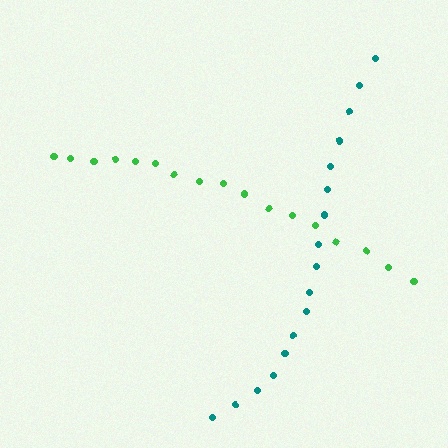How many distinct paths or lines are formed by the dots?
There are 2 distinct paths.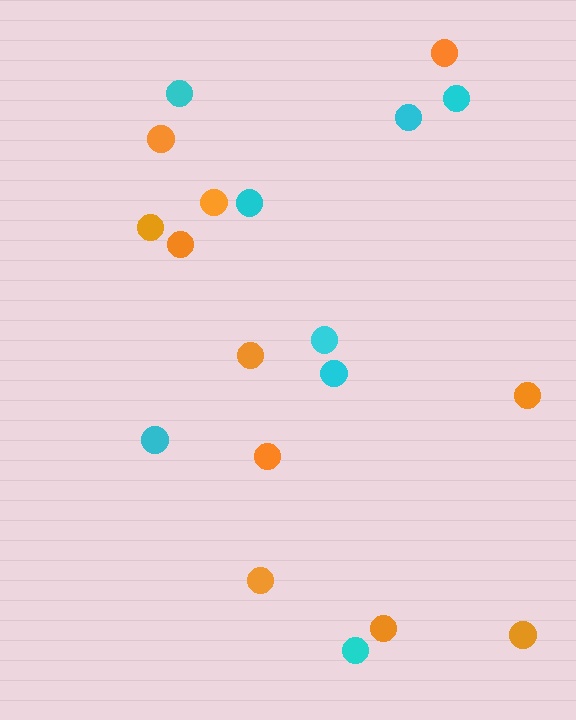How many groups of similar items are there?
There are 2 groups: one group of cyan circles (8) and one group of orange circles (11).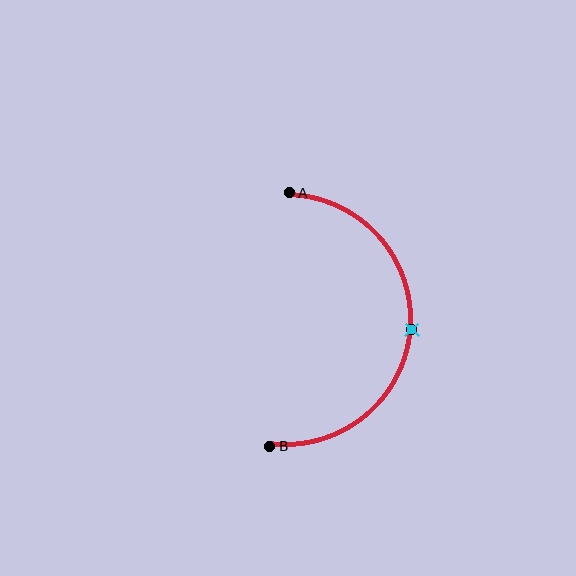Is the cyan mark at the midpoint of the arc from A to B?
Yes. The cyan mark lies on the arc at equal arc-length from both A and B — it is the arc midpoint.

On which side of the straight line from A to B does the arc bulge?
The arc bulges to the right of the straight line connecting A and B.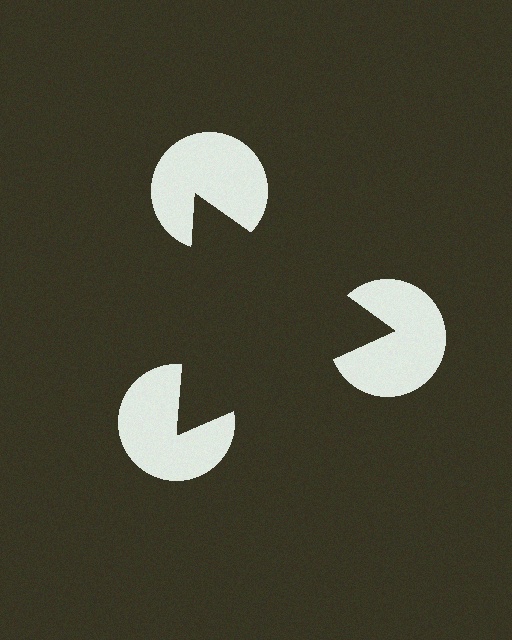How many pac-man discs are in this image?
There are 3 — one at each vertex of the illusory triangle.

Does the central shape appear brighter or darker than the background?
It typically appears slightly darker than the background, even though no actual brightness change is drawn.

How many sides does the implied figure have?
3 sides.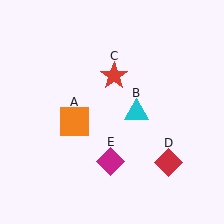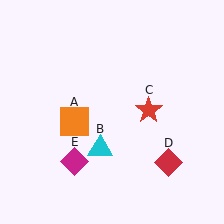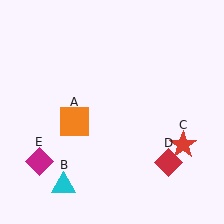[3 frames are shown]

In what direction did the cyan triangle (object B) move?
The cyan triangle (object B) moved down and to the left.